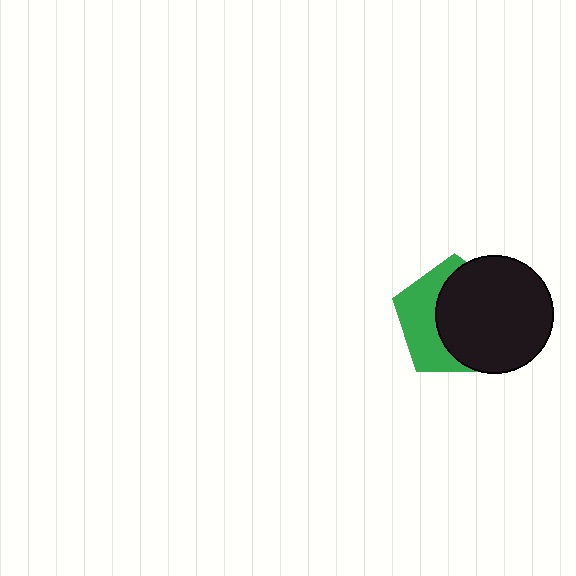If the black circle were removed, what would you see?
You would see the complete green pentagon.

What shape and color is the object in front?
The object in front is a black circle.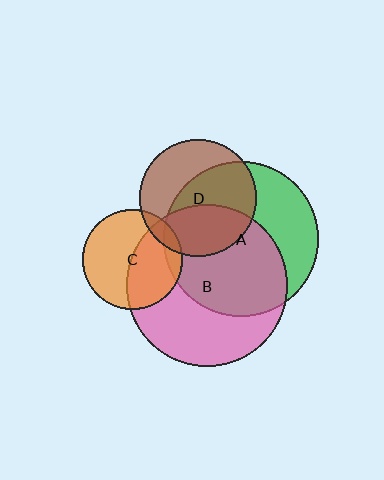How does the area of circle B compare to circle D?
Approximately 1.9 times.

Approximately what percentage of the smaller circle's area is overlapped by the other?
Approximately 10%.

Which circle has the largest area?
Circle B (pink).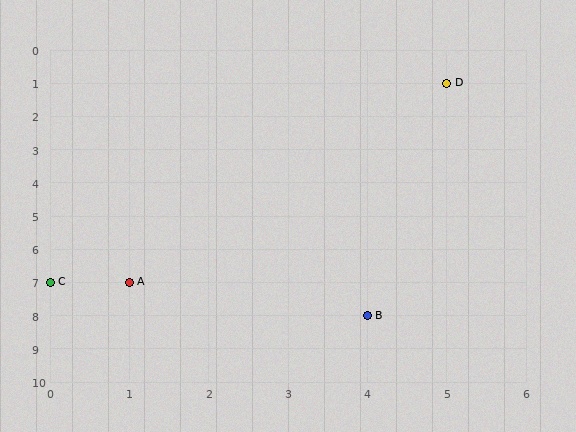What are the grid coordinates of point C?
Point C is at grid coordinates (0, 7).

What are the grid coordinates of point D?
Point D is at grid coordinates (5, 1).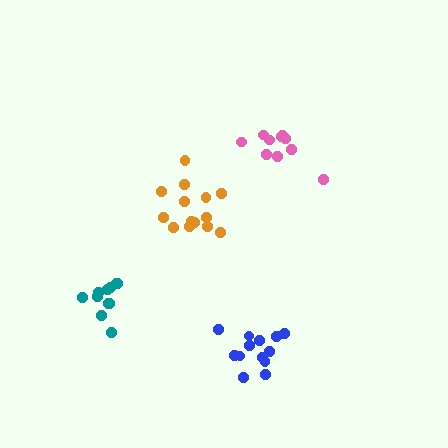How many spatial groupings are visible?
There are 4 spatial groupings.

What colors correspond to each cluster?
The clusters are colored: orange, blue, pink, teal.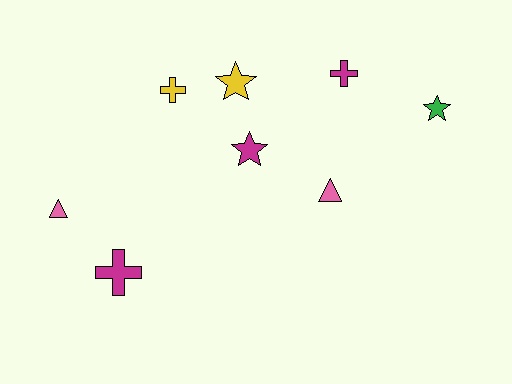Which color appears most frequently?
Magenta, with 3 objects.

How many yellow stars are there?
There is 1 yellow star.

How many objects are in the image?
There are 8 objects.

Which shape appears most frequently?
Star, with 3 objects.